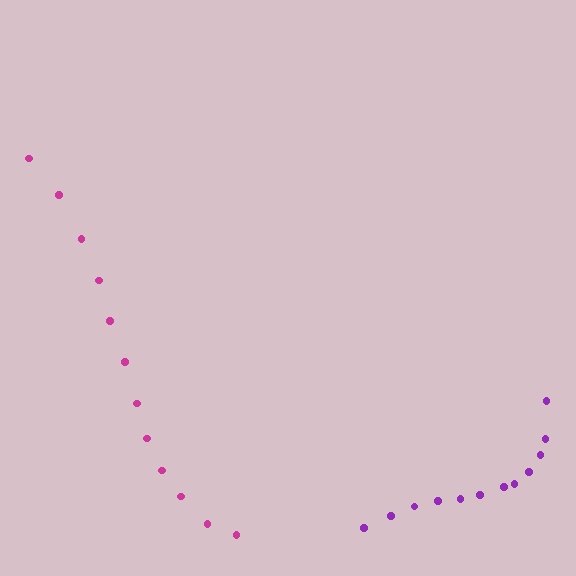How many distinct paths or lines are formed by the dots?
There are 2 distinct paths.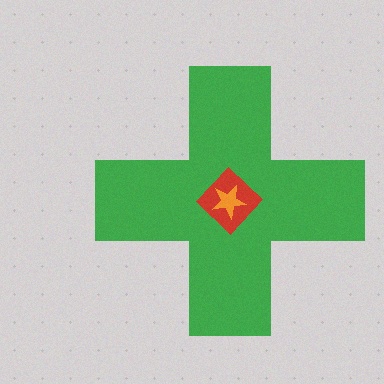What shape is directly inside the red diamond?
The orange star.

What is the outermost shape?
The green cross.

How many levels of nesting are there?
3.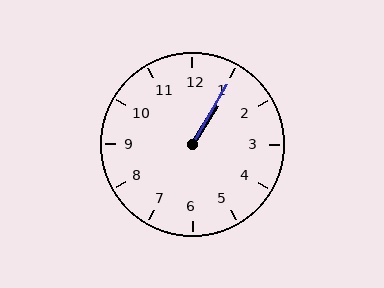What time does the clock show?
1:05.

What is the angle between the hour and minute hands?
Approximately 2 degrees.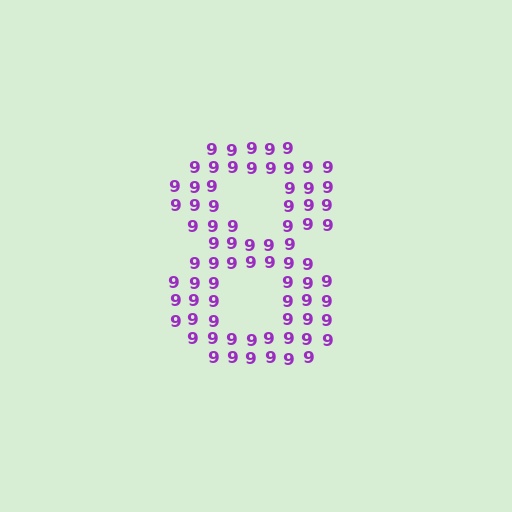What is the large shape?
The large shape is the digit 8.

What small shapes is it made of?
It is made of small digit 9's.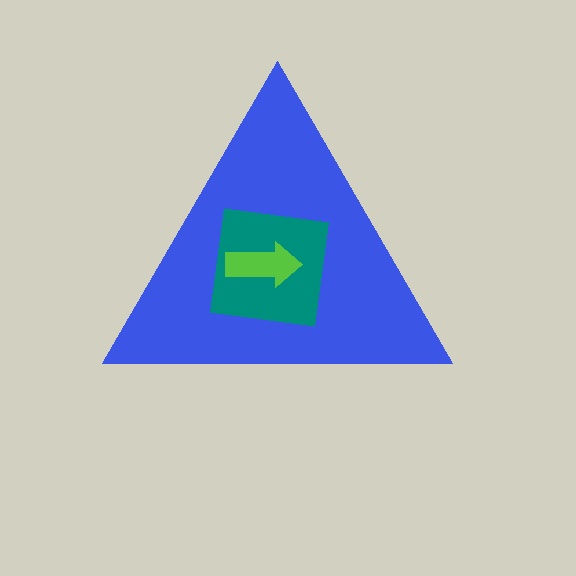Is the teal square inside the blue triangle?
Yes.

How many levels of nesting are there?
3.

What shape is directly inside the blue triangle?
The teal square.